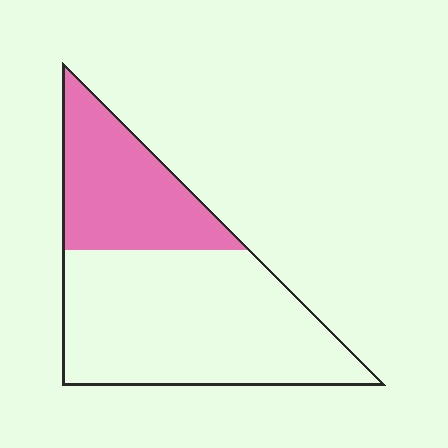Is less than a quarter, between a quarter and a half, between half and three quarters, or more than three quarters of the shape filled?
Between a quarter and a half.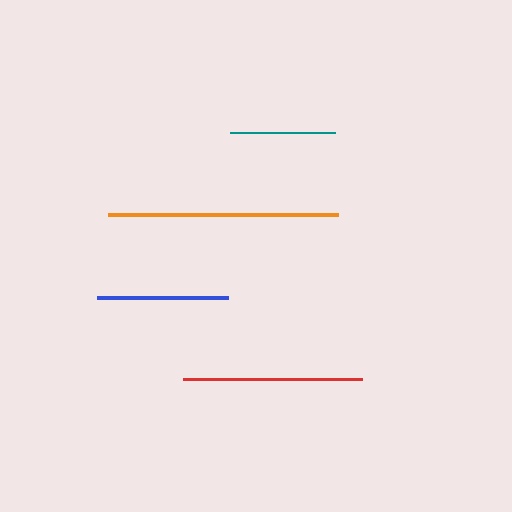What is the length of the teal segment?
The teal segment is approximately 106 pixels long.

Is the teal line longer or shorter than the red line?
The red line is longer than the teal line.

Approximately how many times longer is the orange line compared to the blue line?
The orange line is approximately 1.8 times the length of the blue line.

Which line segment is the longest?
The orange line is the longest at approximately 230 pixels.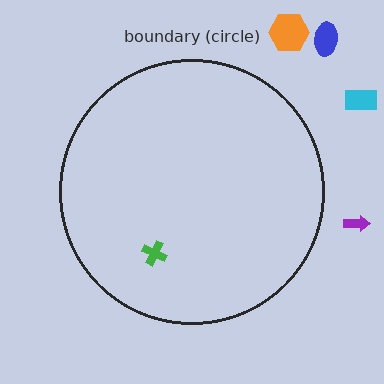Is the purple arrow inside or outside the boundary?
Outside.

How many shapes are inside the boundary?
1 inside, 4 outside.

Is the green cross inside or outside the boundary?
Inside.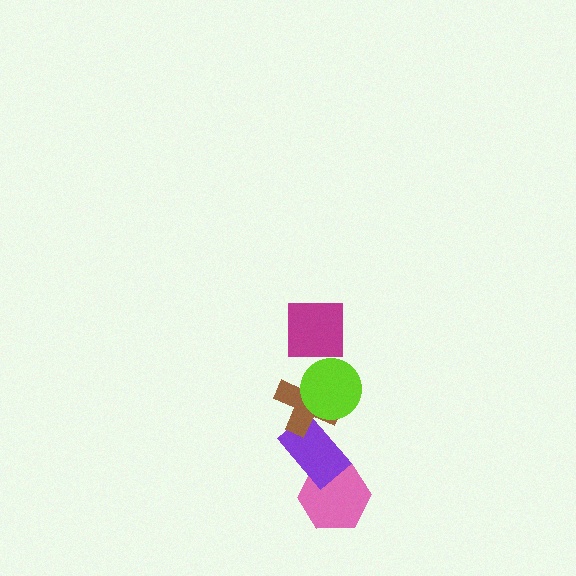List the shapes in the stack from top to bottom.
From top to bottom: the magenta square, the lime circle, the brown cross, the purple rectangle, the pink hexagon.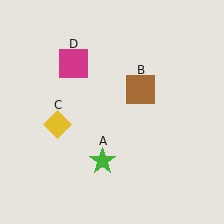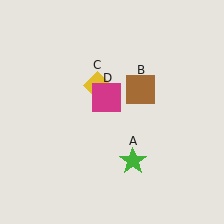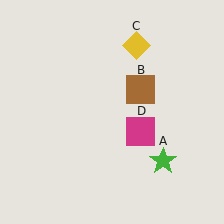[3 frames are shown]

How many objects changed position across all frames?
3 objects changed position: green star (object A), yellow diamond (object C), magenta square (object D).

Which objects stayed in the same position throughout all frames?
Brown square (object B) remained stationary.